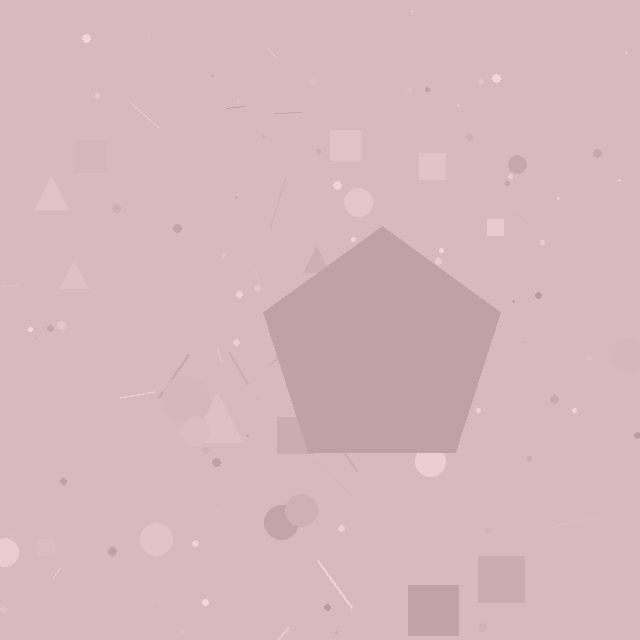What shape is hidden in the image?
A pentagon is hidden in the image.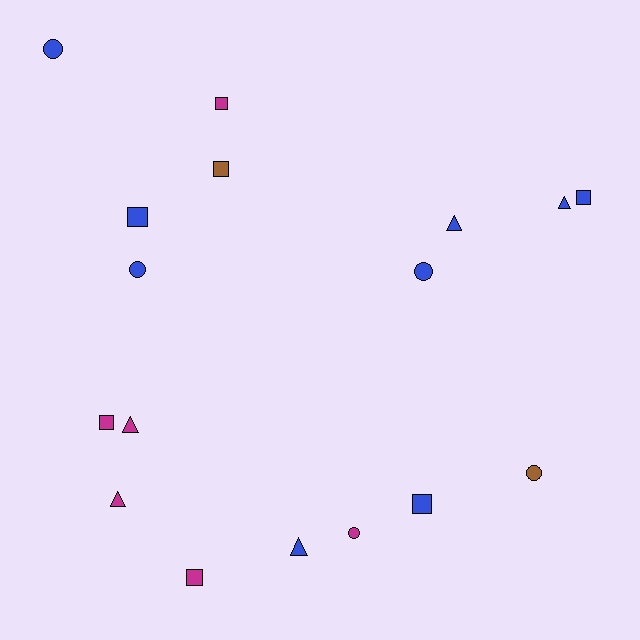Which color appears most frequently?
Blue, with 9 objects.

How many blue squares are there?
There are 3 blue squares.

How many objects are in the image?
There are 17 objects.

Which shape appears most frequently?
Square, with 7 objects.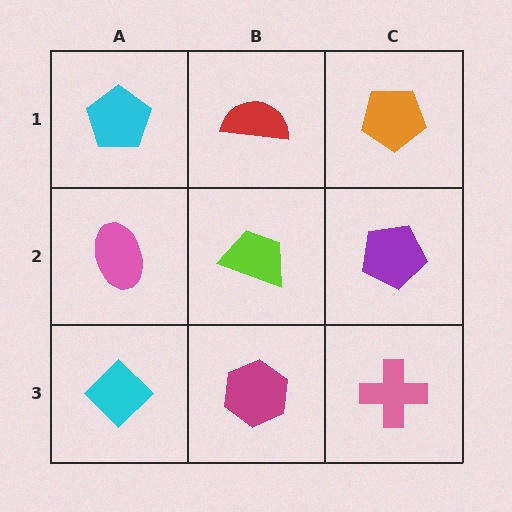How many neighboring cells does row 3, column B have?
3.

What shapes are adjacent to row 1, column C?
A purple pentagon (row 2, column C), a red semicircle (row 1, column B).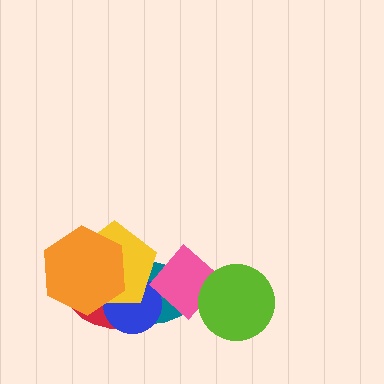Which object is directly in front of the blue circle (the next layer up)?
The yellow pentagon is directly in front of the blue circle.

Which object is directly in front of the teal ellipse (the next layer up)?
The red ellipse is directly in front of the teal ellipse.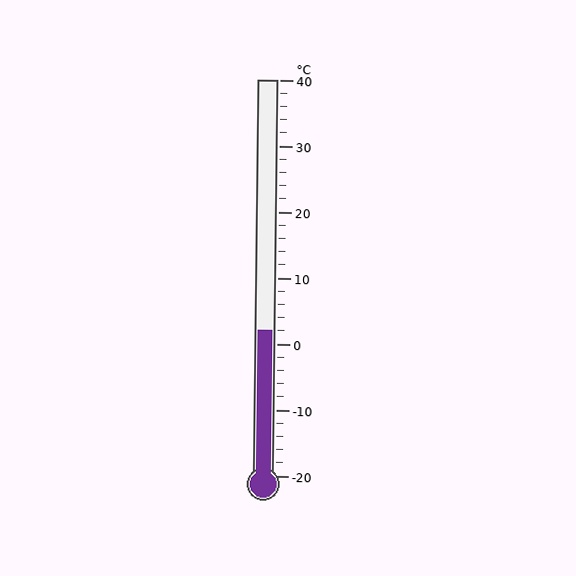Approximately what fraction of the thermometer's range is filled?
The thermometer is filled to approximately 35% of its range.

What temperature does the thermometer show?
The thermometer shows approximately 2°C.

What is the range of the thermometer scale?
The thermometer scale ranges from -20°C to 40°C.